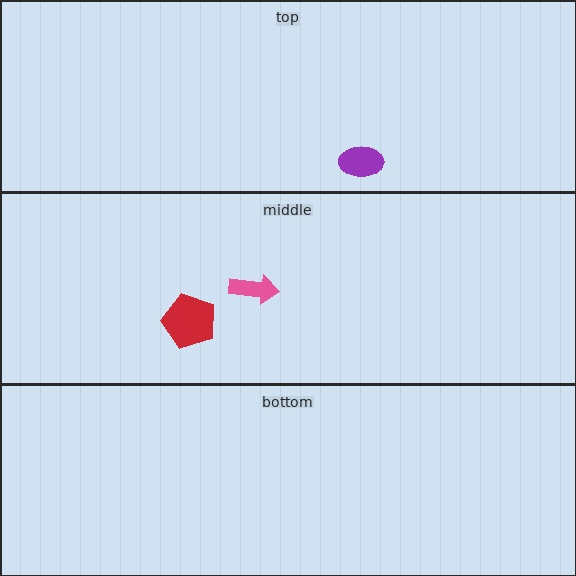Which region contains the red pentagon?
The middle region.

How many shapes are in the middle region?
2.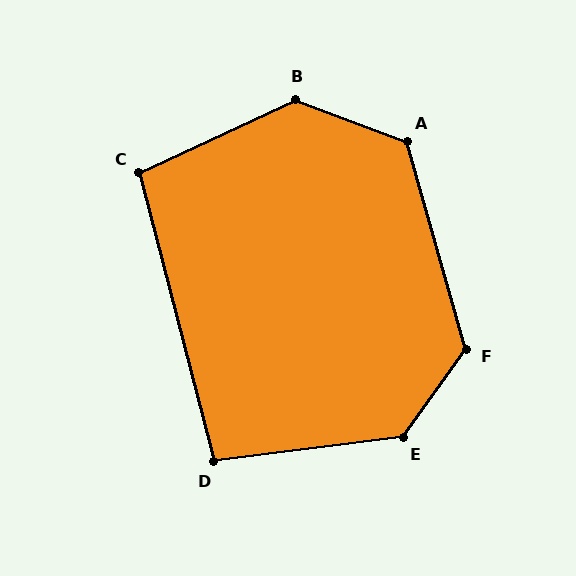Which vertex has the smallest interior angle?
D, at approximately 97 degrees.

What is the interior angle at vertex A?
Approximately 127 degrees (obtuse).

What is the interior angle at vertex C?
Approximately 100 degrees (obtuse).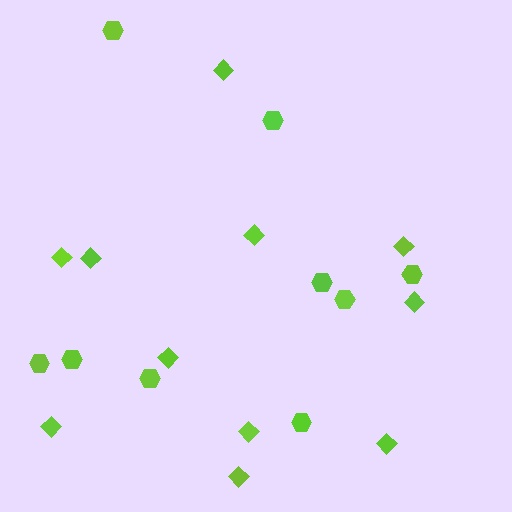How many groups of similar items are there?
There are 2 groups: one group of diamonds (11) and one group of hexagons (9).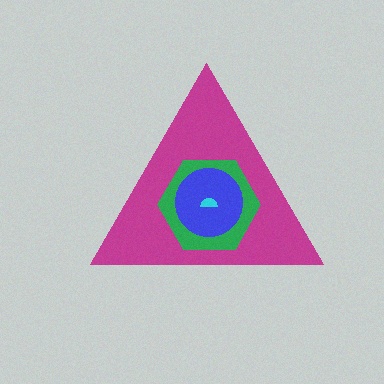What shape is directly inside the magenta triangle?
The green hexagon.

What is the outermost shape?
The magenta triangle.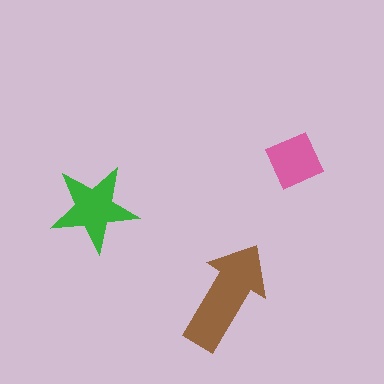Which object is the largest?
The brown arrow.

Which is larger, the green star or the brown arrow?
The brown arrow.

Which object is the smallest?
The pink square.